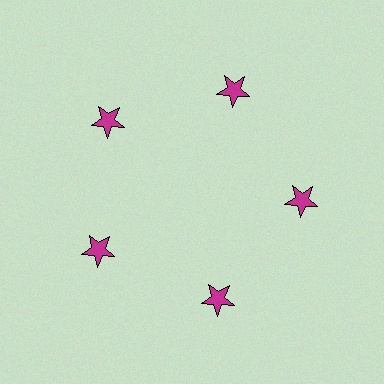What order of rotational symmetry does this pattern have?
This pattern has 5-fold rotational symmetry.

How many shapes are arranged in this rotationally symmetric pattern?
There are 5 shapes, arranged in 5 groups of 1.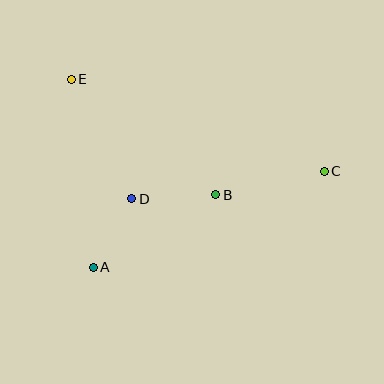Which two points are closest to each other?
Points A and D are closest to each other.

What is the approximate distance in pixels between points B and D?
The distance between B and D is approximately 84 pixels.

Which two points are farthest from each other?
Points C and E are farthest from each other.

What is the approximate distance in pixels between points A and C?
The distance between A and C is approximately 250 pixels.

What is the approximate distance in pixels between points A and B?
The distance between A and B is approximately 143 pixels.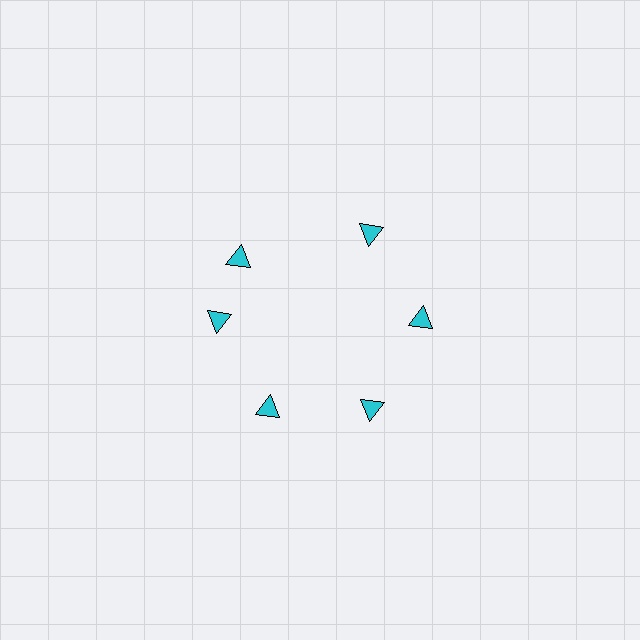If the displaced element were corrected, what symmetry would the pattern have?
It would have 6-fold rotational symmetry — the pattern would map onto itself every 60 degrees.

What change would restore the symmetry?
The symmetry would be restored by rotating it back into even spacing with its neighbors so that all 6 triangles sit at equal angles and equal distance from the center.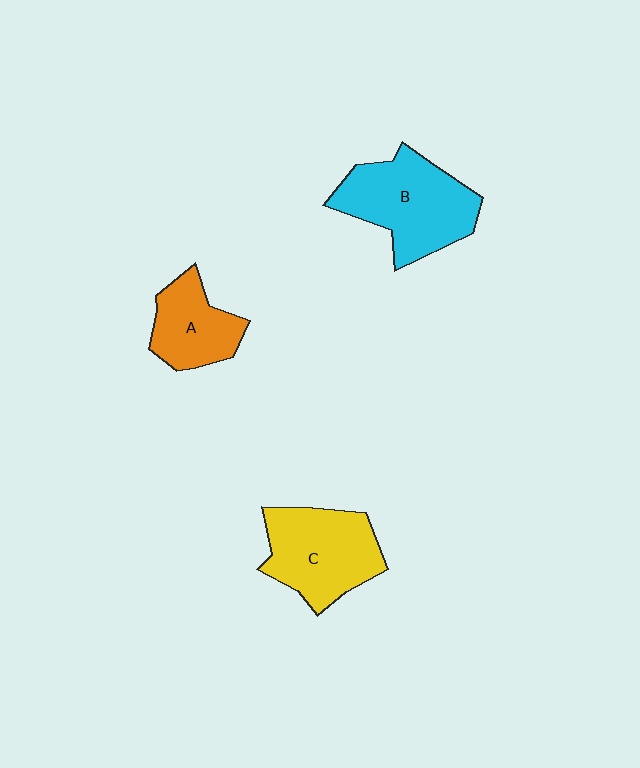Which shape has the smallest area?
Shape A (orange).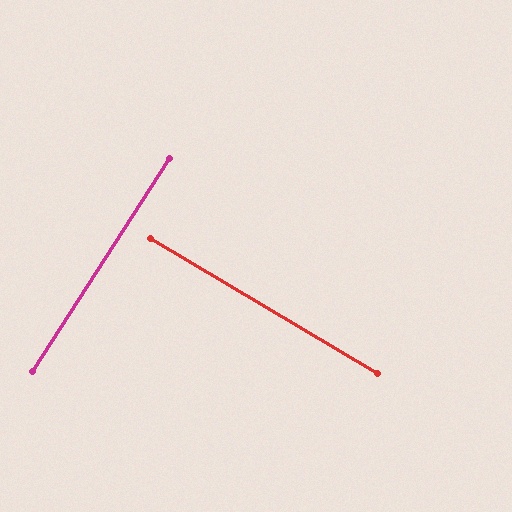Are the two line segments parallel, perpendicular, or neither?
Perpendicular — they meet at approximately 88°.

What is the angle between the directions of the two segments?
Approximately 88 degrees.